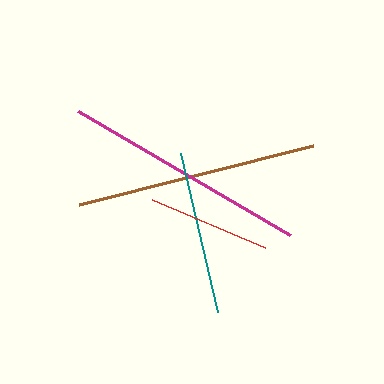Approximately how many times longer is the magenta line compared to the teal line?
The magenta line is approximately 1.5 times the length of the teal line.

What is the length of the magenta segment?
The magenta segment is approximately 245 pixels long.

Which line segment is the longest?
The magenta line is the longest at approximately 245 pixels.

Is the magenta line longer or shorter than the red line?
The magenta line is longer than the red line.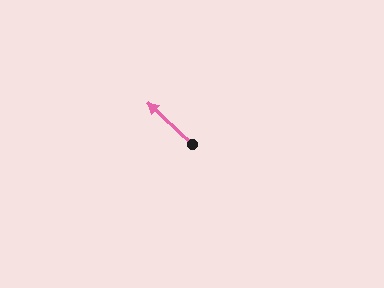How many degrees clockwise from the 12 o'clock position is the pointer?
Approximately 313 degrees.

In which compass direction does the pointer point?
Northwest.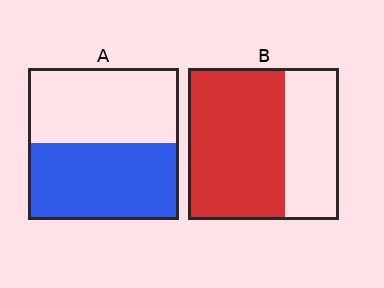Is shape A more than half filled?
Roughly half.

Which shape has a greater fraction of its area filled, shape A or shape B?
Shape B.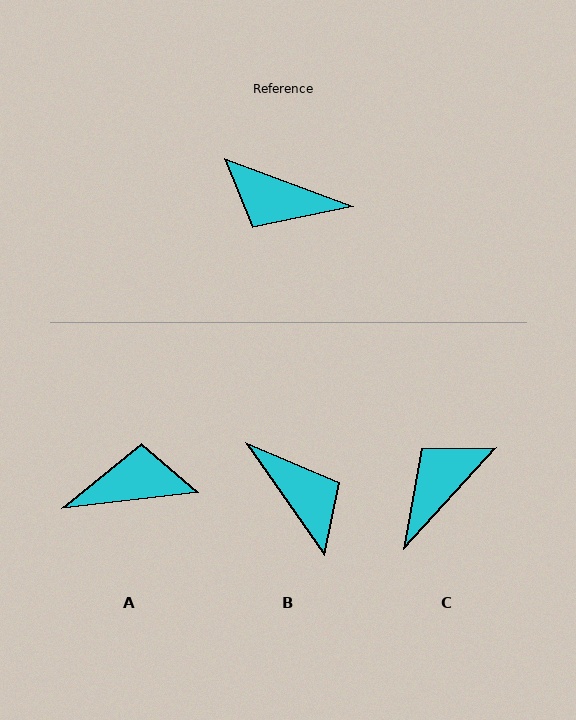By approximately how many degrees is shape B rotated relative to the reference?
Approximately 146 degrees counter-clockwise.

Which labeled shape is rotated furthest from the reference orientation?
A, about 153 degrees away.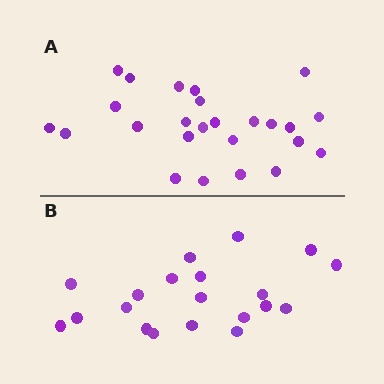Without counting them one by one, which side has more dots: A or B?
Region A (the top region) has more dots.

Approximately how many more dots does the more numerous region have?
Region A has about 5 more dots than region B.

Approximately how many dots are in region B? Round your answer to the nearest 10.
About 20 dots.